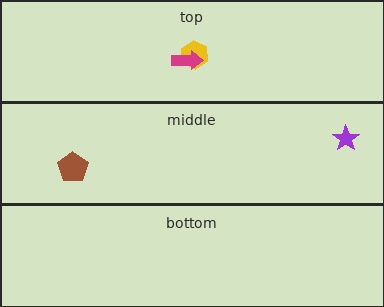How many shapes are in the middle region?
2.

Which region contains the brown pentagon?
The middle region.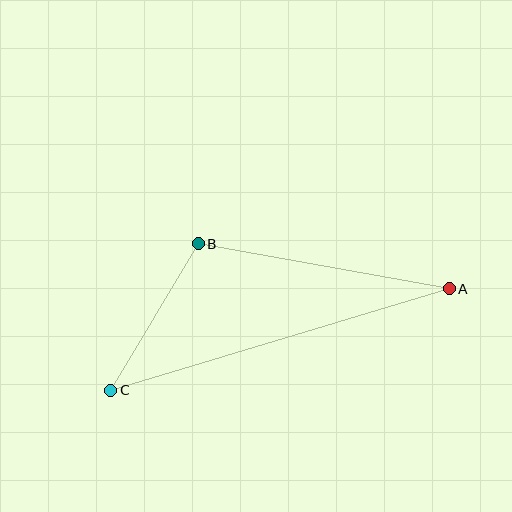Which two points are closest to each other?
Points B and C are closest to each other.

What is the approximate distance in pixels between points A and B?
The distance between A and B is approximately 255 pixels.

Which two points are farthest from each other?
Points A and C are farthest from each other.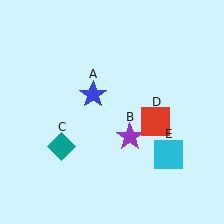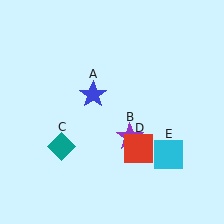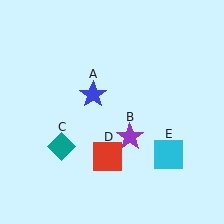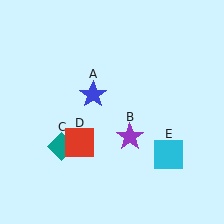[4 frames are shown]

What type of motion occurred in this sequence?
The red square (object D) rotated clockwise around the center of the scene.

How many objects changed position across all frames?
1 object changed position: red square (object D).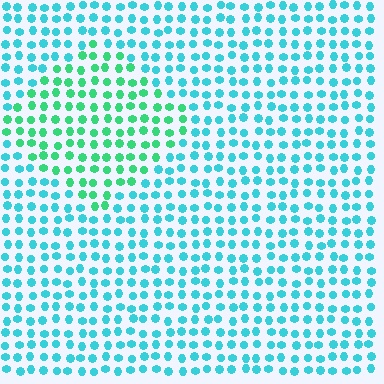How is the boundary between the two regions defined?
The boundary is defined purely by a slight shift in hue (about 38 degrees). Spacing, size, and orientation are identical on both sides.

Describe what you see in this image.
The image is filled with small cyan elements in a uniform arrangement. A diamond-shaped region is visible where the elements are tinted to a slightly different hue, forming a subtle color boundary.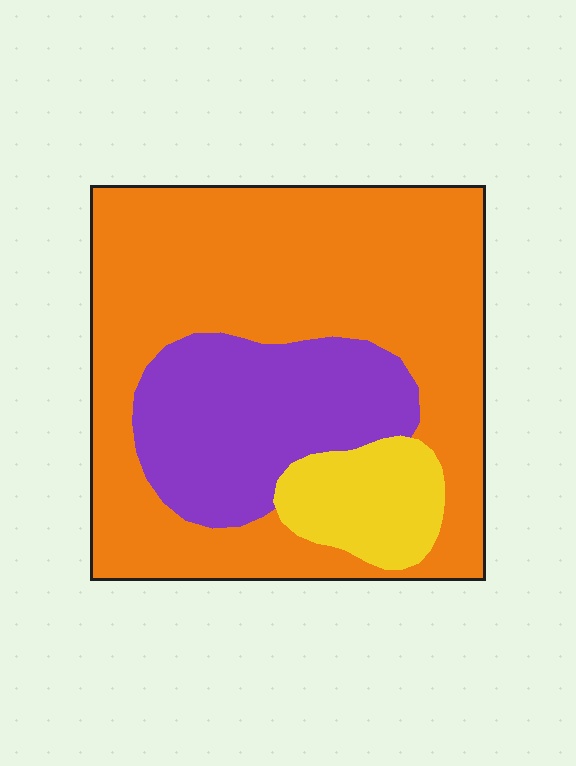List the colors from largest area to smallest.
From largest to smallest: orange, purple, yellow.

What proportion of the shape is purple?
Purple takes up about one quarter (1/4) of the shape.